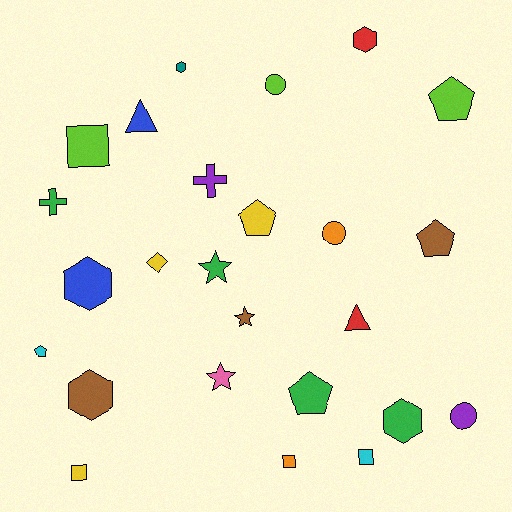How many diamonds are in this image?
There is 1 diamond.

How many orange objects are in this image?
There are 2 orange objects.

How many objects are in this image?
There are 25 objects.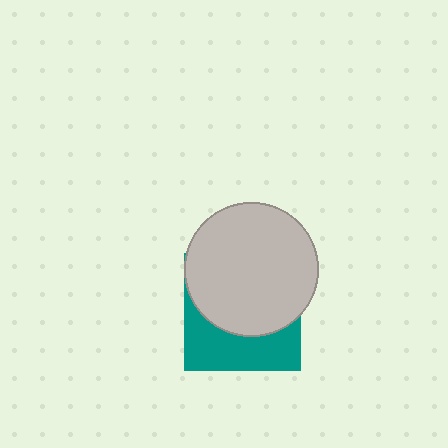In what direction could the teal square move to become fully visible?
The teal square could move down. That would shift it out from behind the light gray circle entirely.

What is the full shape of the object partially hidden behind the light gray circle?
The partially hidden object is a teal square.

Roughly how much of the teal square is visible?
A small part of it is visible (roughly 39%).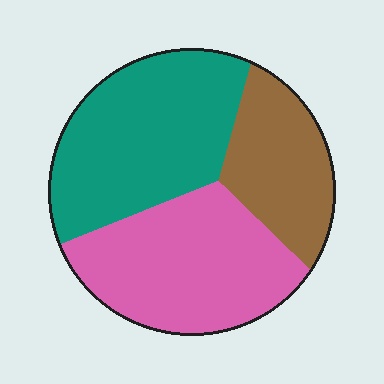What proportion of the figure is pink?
Pink covers roughly 35% of the figure.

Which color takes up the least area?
Brown, at roughly 25%.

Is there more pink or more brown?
Pink.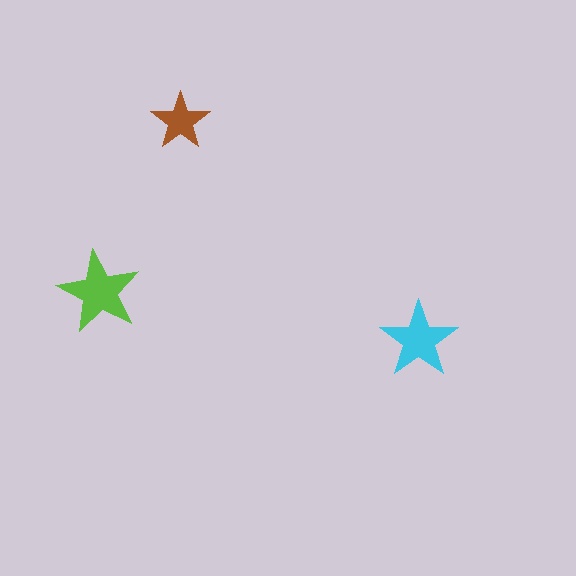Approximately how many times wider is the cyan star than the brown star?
About 1.5 times wider.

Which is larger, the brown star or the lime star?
The lime one.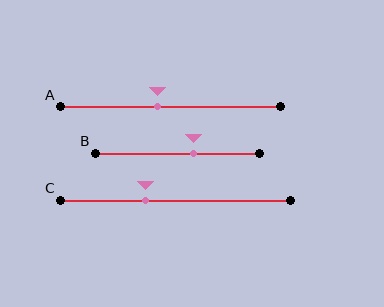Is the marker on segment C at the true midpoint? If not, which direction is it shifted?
No, the marker on segment C is shifted to the left by about 13% of the segment length.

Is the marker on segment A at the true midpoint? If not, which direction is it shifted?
No, the marker on segment A is shifted to the left by about 6% of the segment length.